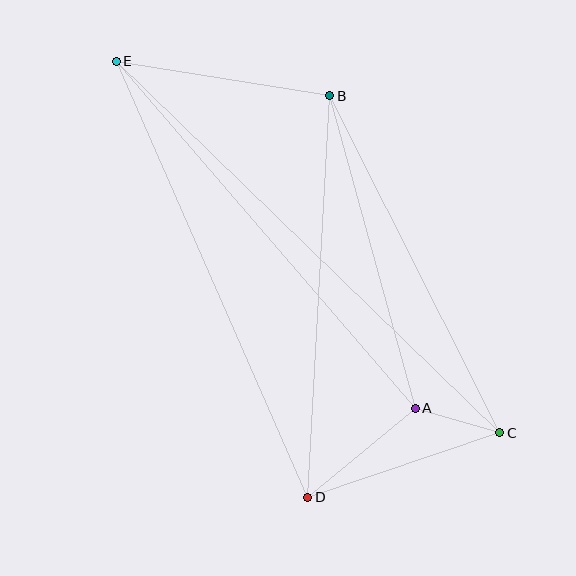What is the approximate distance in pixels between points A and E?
The distance between A and E is approximately 458 pixels.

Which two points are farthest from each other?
Points C and E are farthest from each other.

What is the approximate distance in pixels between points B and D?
The distance between B and D is approximately 402 pixels.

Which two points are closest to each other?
Points A and C are closest to each other.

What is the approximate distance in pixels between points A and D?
The distance between A and D is approximately 139 pixels.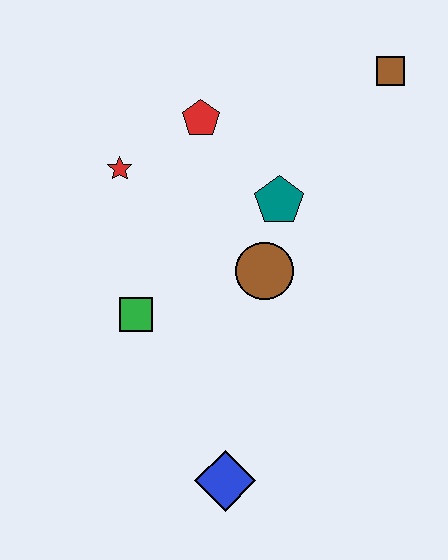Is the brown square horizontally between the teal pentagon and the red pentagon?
No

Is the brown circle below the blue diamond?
No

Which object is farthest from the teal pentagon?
The blue diamond is farthest from the teal pentagon.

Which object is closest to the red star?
The red pentagon is closest to the red star.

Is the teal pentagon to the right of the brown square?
No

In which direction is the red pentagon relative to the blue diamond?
The red pentagon is above the blue diamond.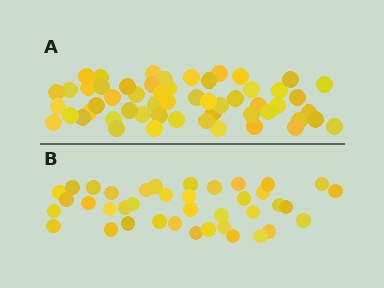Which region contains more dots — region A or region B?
Region A (the top region) has more dots.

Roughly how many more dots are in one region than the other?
Region A has approximately 15 more dots than region B.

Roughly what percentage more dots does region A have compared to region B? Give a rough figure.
About 40% more.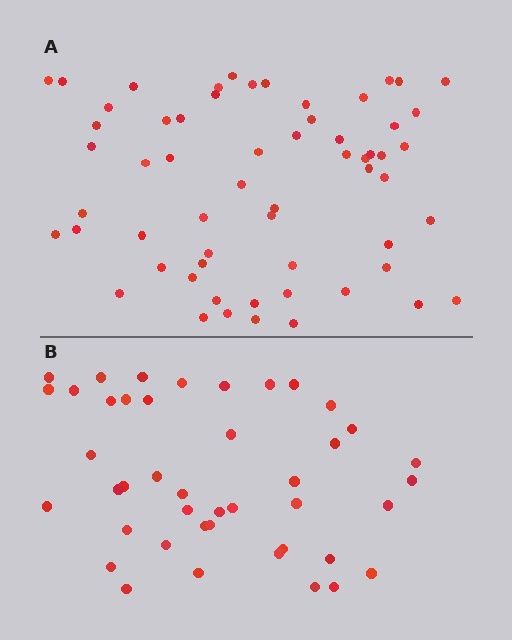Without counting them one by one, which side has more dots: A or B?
Region A (the top region) has more dots.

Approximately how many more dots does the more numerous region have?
Region A has approximately 15 more dots than region B.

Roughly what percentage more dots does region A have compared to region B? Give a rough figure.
About 40% more.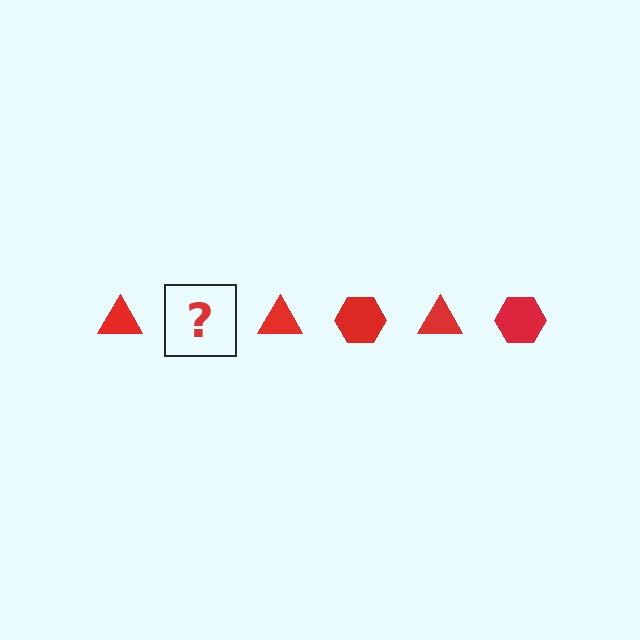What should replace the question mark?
The question mark should be replaced with a red hexagon.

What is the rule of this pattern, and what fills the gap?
The rule is that the pattern cycles through triangle, hexagon shapes in red. The gap should be filled with a red hexagon.